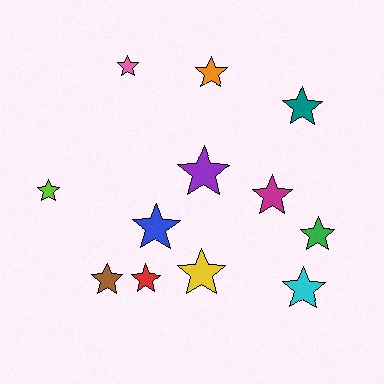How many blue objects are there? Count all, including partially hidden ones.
There is 1 blue object.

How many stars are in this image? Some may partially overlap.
There are 12 stars.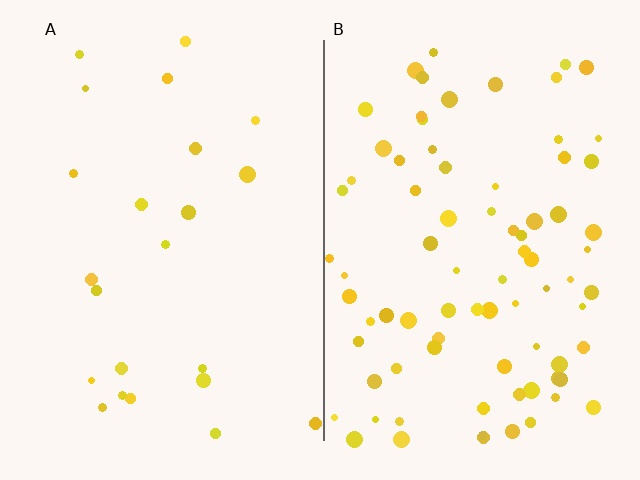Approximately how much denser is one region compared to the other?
Approximately 3.5× — region B over region A.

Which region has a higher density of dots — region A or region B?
B (the right).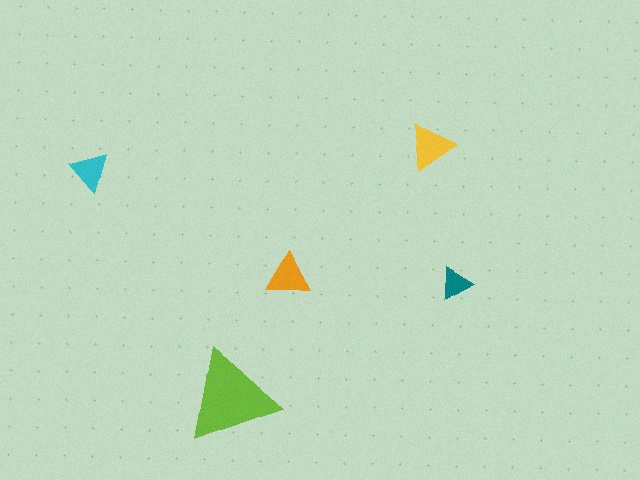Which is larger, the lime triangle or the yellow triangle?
The lime one.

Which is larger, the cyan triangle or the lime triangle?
The lime one.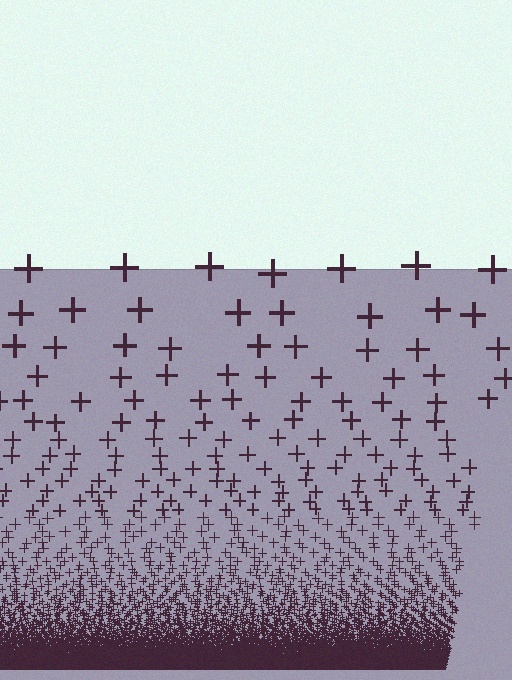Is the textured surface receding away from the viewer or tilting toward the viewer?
The surface appears to tilt toward the viewer. Texture elements get larger and sparser toward the top.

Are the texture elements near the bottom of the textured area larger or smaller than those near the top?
Smaller. The gradient is inverted — elements near the bottom are smaller and denser.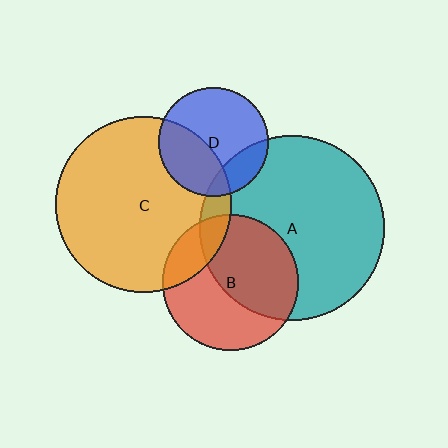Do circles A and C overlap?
Yes.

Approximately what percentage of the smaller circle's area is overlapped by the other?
Approximately 10%.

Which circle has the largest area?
Circle A (teal).